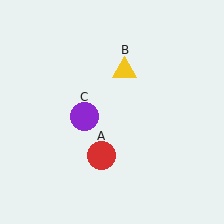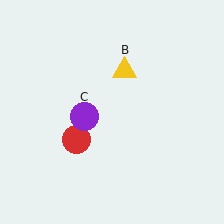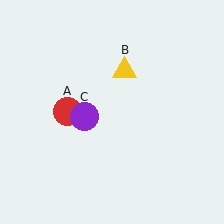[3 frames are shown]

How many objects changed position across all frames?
1 object changed position: red circle (object A).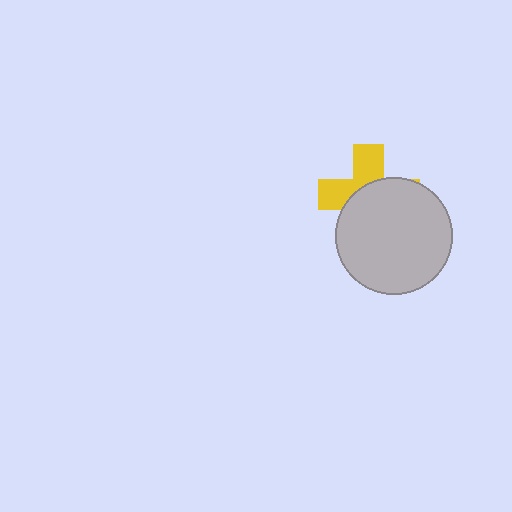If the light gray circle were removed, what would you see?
You would see the complete yellow cross.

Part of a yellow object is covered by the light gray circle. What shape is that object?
It is a cross.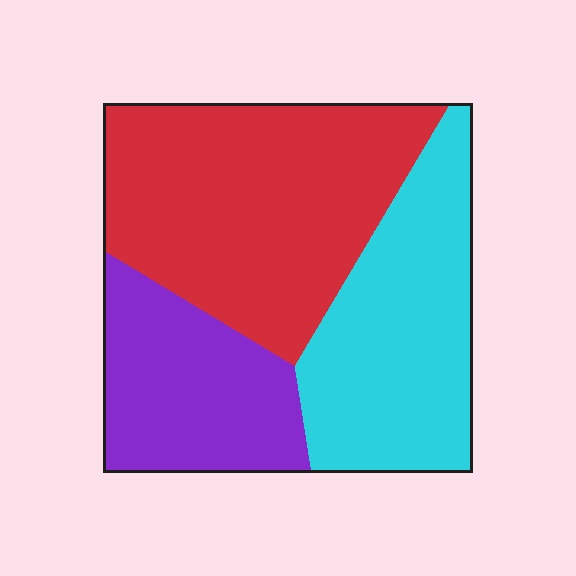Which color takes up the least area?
Purple, at roughly 25%.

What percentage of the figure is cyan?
Cyan takes up about one third (1/3) of the figure.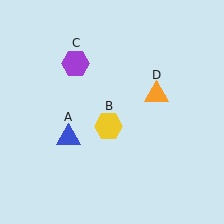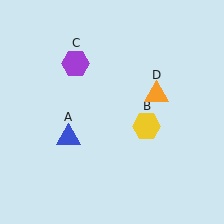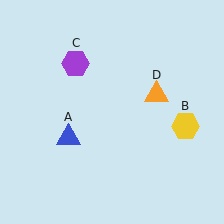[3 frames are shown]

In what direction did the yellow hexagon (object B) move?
The yellow hexagon (object B) moved right.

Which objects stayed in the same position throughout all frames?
Blue triangle (object A) and purple hexagon (object C) and orange triangle (object D) remained stationary.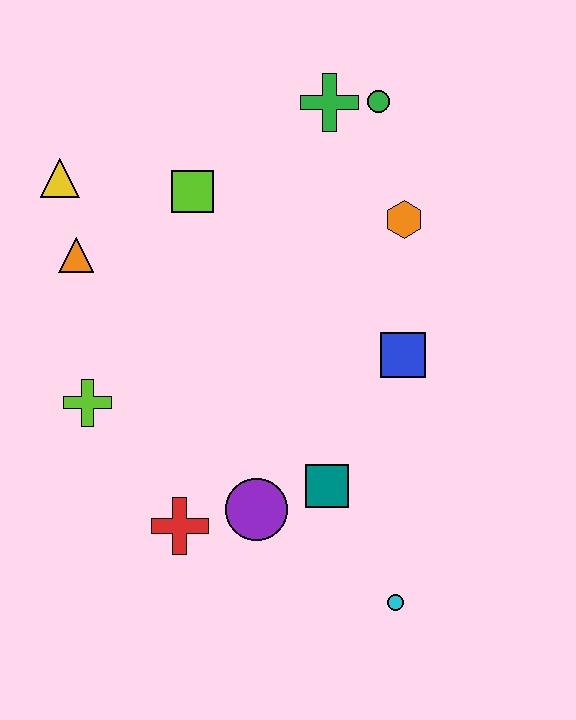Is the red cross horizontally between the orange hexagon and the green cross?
No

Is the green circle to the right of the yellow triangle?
Yes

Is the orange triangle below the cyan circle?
No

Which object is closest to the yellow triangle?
The orange triangle is closest to the yellow triangle.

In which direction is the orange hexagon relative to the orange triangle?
The orange hexagon is to the right of the orange triangle.